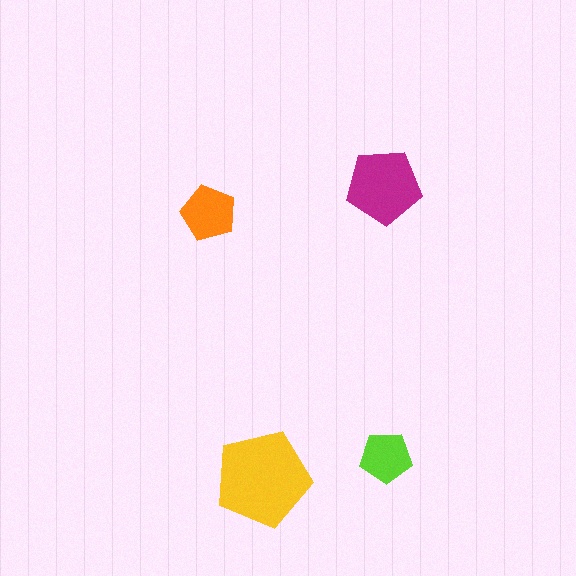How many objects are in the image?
There are 4 objects in the image.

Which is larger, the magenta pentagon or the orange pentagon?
The magenta one.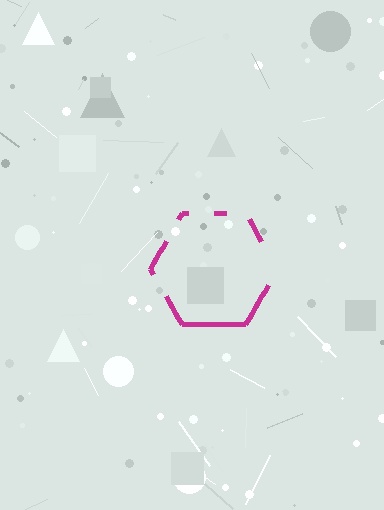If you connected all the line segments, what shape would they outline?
They would outline a hexagon.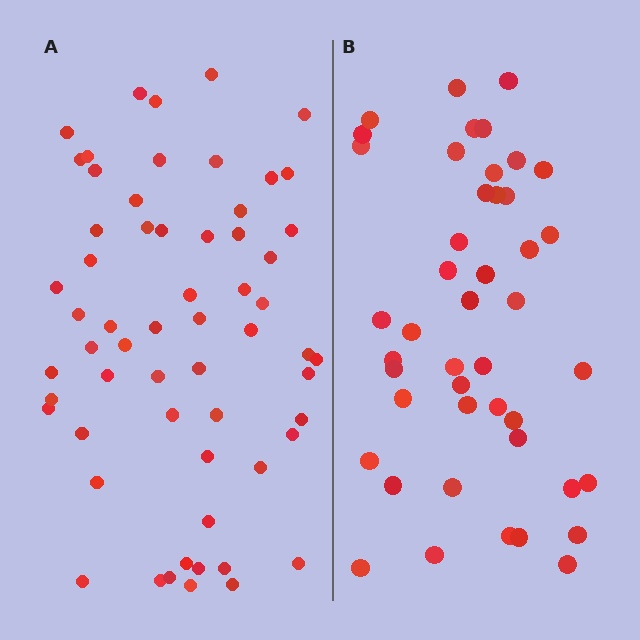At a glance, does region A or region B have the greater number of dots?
Region A (the left region) has more dots.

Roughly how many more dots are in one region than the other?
Region A has approximately 15 more dots than region B.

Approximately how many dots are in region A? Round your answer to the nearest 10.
About 60 dots.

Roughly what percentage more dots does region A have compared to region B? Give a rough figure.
About 35% more.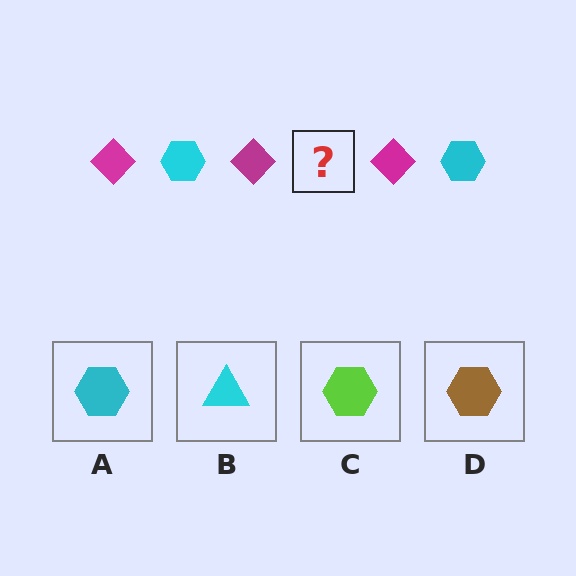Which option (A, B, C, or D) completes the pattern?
A.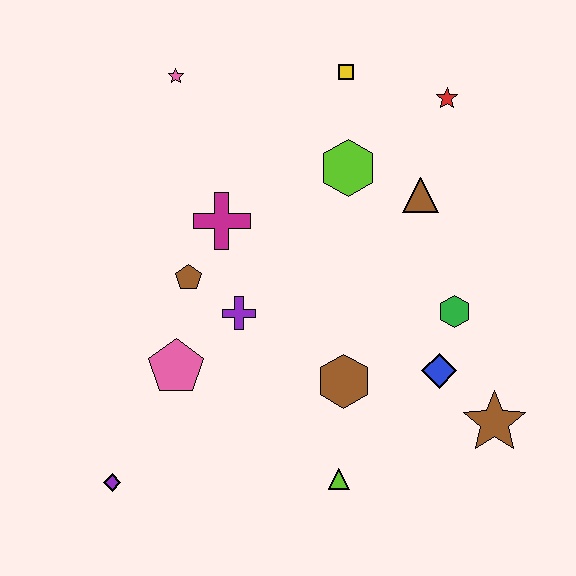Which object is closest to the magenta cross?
The brown pentagon is closest to the magenta cross.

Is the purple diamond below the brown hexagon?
Yes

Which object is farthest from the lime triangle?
The pink star is farthest from the lime triangle.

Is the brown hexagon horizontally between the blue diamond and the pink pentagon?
Yes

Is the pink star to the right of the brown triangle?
No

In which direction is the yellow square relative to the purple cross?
The yellow square is above the purple cross.